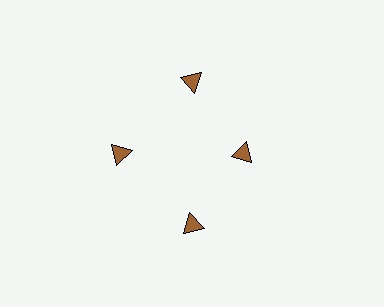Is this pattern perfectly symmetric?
No. The 4 brown triangles are arranged in a ring, but one element near the 3 o'clock position is pulled inward toward the center, breaking the 4-fold rotational symmetry.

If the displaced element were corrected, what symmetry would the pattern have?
It would have 4-fold rotational symmetry — the pattern would map onto itself every 90 degrees.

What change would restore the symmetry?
The symmetry would be restored by moving it outward, back onto the ring so that all 4 triangles sit at equal angles and equal distance from the center.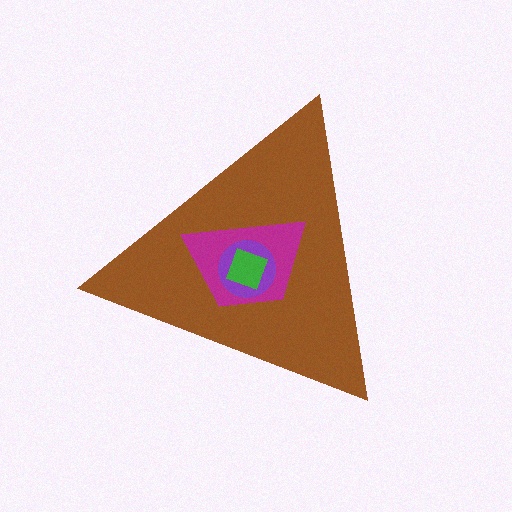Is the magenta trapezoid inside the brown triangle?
Yes.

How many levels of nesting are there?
4.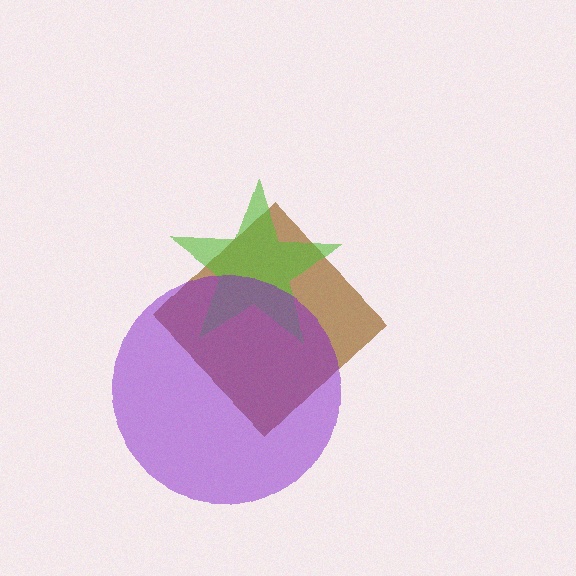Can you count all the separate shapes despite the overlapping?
Yes, there are 3 separate shapes.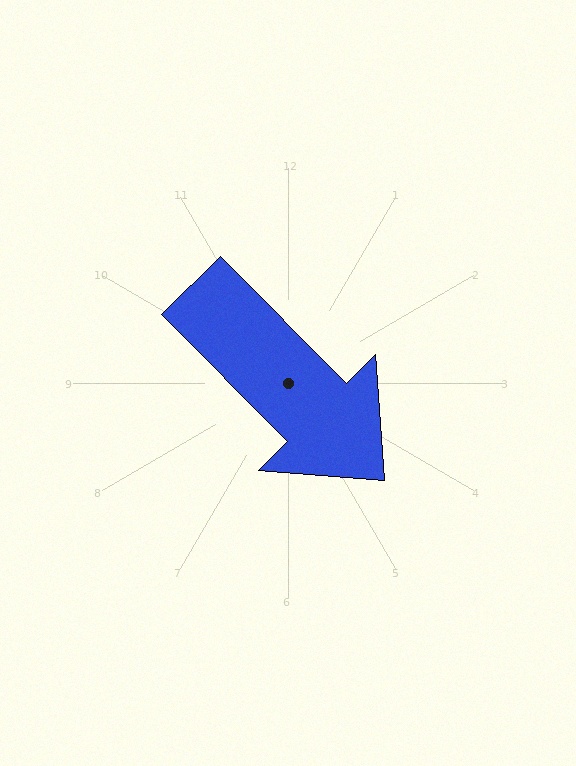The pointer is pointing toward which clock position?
Roughly 5 o'clock.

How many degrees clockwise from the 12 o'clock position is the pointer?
Approximately 135 degrees.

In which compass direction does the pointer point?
Southeast.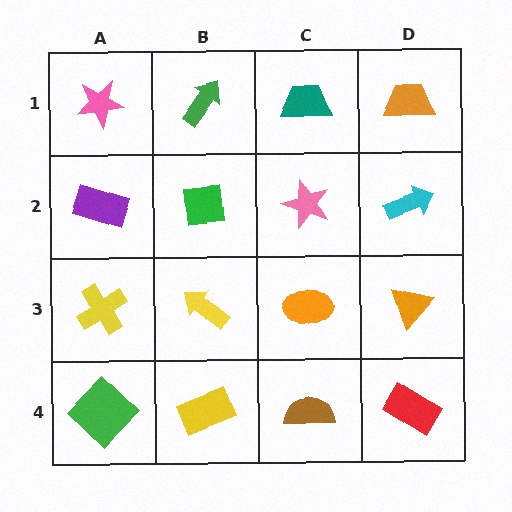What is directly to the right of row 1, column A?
A green arrow.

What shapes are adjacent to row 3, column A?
A purple rectangle (row 2, column A), a green diamond (row 4, column A), a yellow arrow (row 3, column B).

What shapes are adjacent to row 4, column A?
A yellow cross (row 3, column A), a yellow rectangle (row 4, column B).